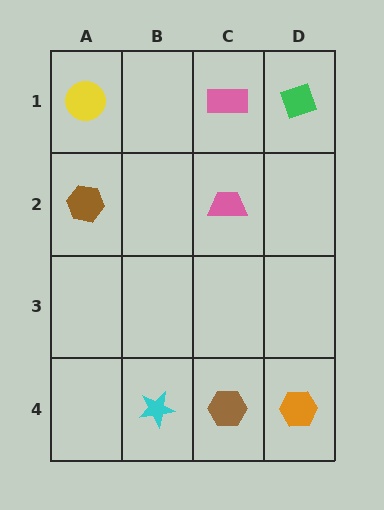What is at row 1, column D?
A green diamond.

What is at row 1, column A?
A yellow circle.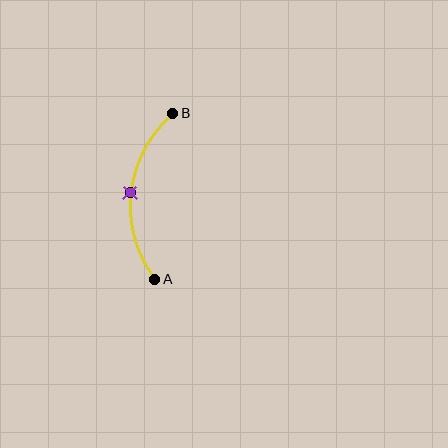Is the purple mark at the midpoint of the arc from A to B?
Yes. The purple mark lies on the arc at equal arc-length from both A and B — it is the arc midpoint.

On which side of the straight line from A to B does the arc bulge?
The arc bulges to the left of the straight line connecting A and B.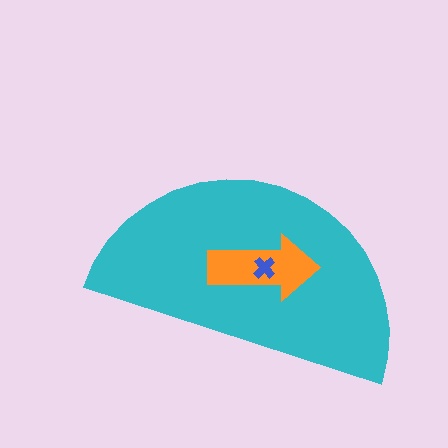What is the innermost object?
The blue cross.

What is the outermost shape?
The cyan semicircle.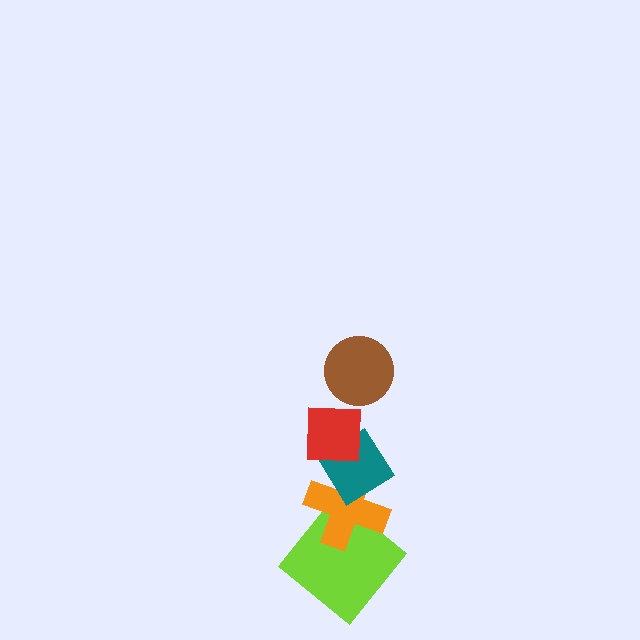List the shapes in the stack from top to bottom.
From top to bottom: the brown circle, the red square, the teal diamond, the orange cross, the lime diamond.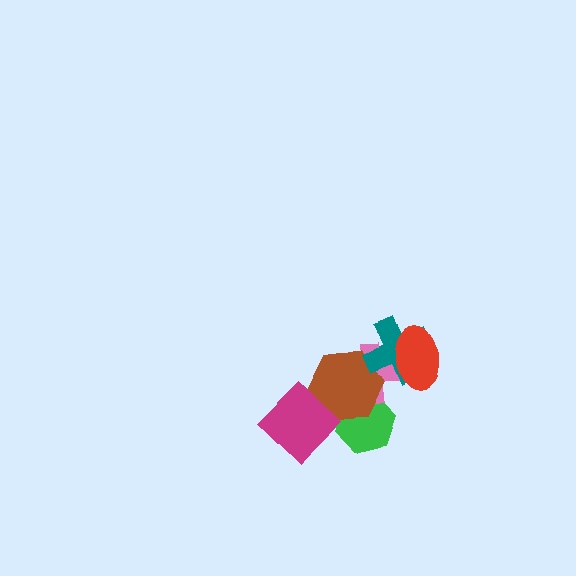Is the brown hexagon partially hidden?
Yes, it is partially covered by another shape.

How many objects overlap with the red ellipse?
2 objects overlap with the red ellipse.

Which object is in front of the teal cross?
The red ellipse is in front of the teal cross.